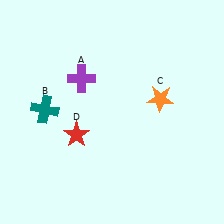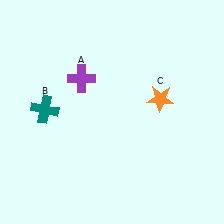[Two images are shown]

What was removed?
The red star (D) was removed in Image 2.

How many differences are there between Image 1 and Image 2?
There is 1 difference between the two images.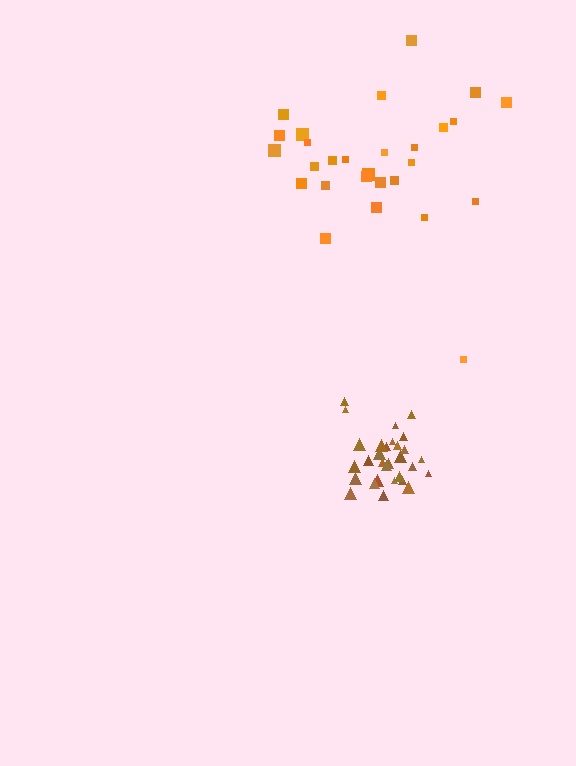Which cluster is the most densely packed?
Brown.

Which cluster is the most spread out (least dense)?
Orange.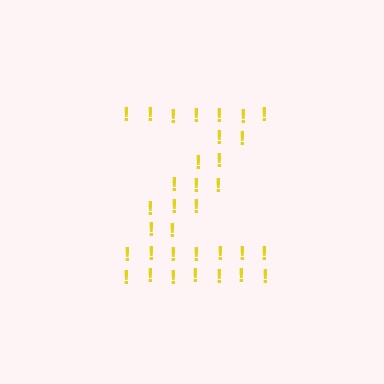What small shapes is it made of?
It is made of small exclamation marks.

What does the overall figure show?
The overall figure shows the letter Z.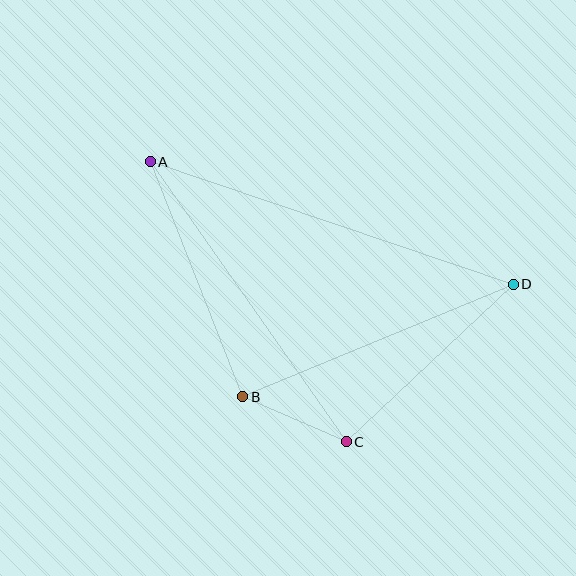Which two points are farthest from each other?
Points A and D are farthest from each other.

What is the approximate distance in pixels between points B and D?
The distance between B and D is approximately 293 pixels.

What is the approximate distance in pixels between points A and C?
The distance between A and C is approximately 342 pixels.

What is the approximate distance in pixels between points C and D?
The distance between C and D is approximately 230 pixels.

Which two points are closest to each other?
Points B and C are closest to each other.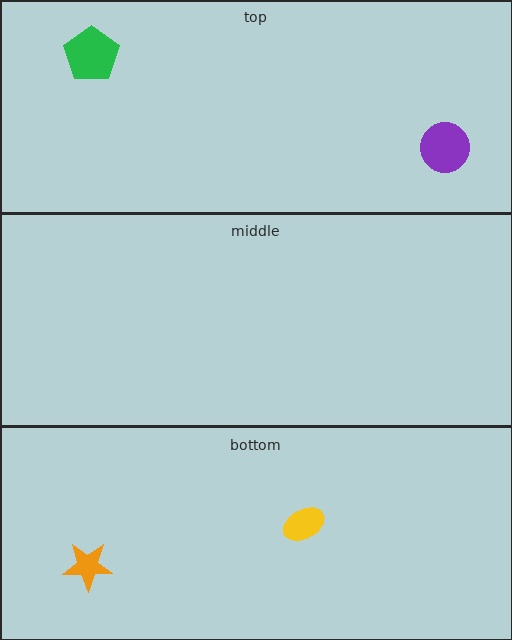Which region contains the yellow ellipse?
The bottom region.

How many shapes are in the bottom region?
2.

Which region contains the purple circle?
The top region.